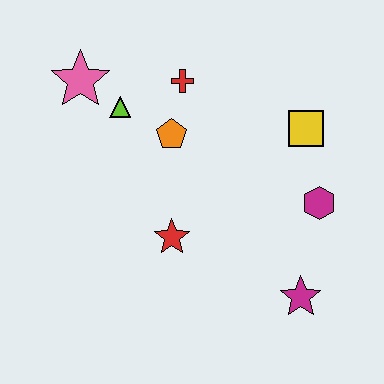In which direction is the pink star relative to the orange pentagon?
The pink star is to the left of the orange pentagon.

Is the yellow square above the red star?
Yes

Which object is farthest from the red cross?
The magenta star is farthest from the red cross.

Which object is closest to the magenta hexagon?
The yellow square is closest to the magenta hexagon.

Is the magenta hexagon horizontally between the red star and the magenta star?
No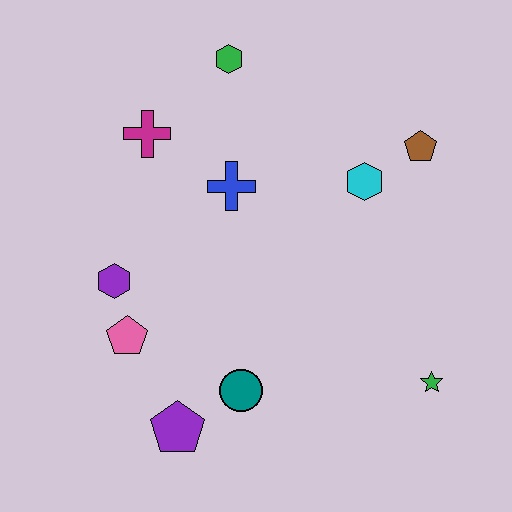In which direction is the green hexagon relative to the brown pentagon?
The green hexagon is to the left of the brown pentagon.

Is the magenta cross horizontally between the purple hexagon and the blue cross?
Yes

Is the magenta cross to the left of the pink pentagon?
No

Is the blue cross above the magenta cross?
No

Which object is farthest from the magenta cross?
The green star is farthest from the magenta cross.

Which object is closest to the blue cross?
The magenta cross is closest to the blue cross.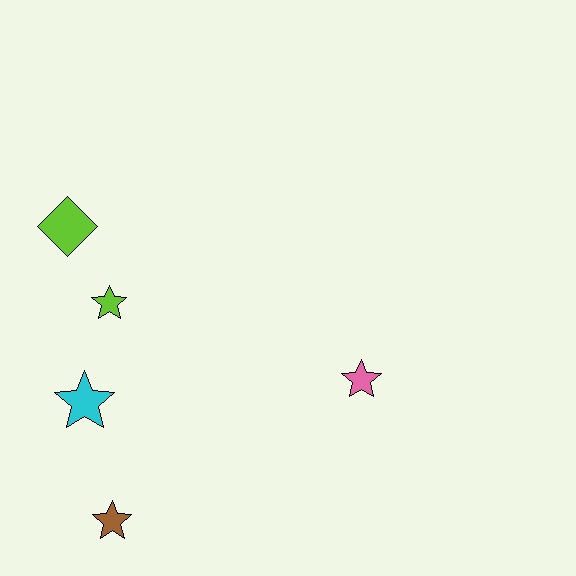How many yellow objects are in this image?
There are no yellow objects.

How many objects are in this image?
There are 5 objects.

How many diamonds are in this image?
There is 1 diamond.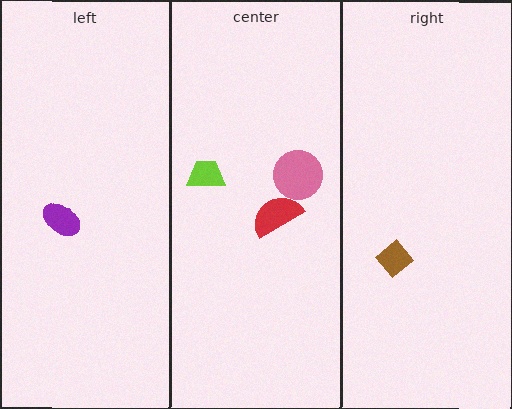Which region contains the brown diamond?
The right region.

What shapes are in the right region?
The brown diamond.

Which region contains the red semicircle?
The center region.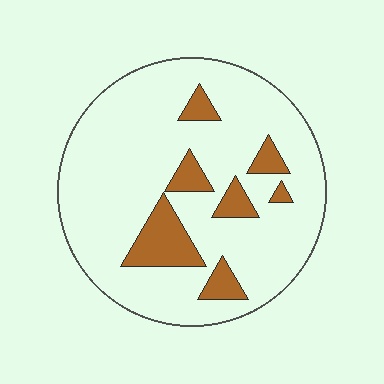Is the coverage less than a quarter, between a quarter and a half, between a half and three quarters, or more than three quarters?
Less than a quarter.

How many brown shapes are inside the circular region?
7.